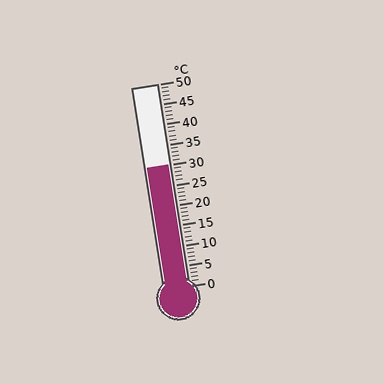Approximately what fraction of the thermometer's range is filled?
The thermometer is filled to approximately 60% of its range.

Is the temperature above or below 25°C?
The temperature is above 25°C.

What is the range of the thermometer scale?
The thermometer scale ranges from 0°C to 50°C.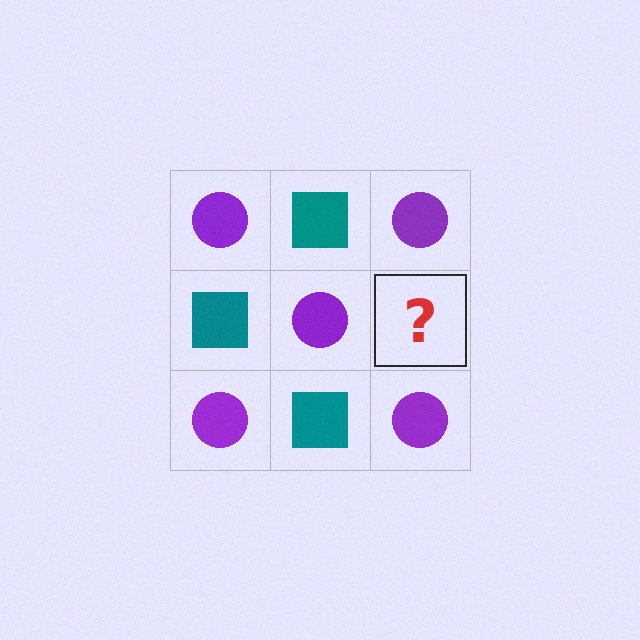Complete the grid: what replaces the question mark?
The question mark should be replaced with a teal square.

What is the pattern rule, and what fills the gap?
The rule is that it alternates purple circle and teal square in a checkerboard pattern. The gap should be filled with a teal square.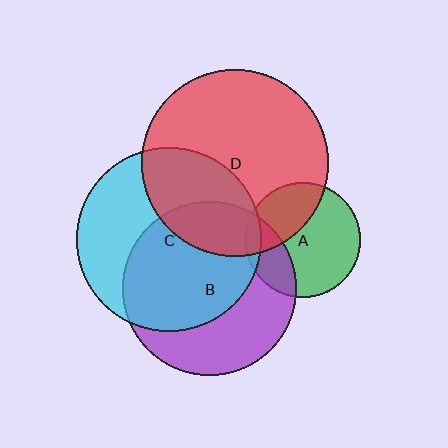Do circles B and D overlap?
Yes.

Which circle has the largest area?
Circle D (red).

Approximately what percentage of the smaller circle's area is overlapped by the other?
Approximately 20%.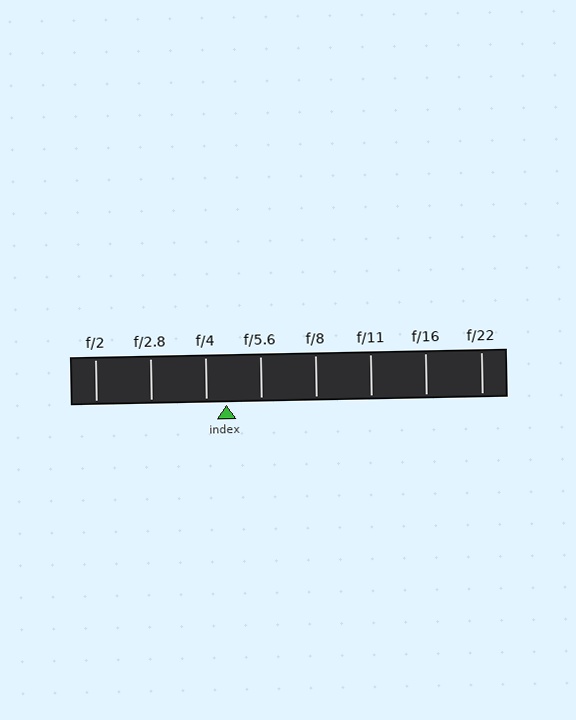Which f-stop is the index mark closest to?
The index mark is closest to f/4.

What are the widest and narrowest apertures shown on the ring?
The widest aperture shown is f/2 and the narrowest is f/22.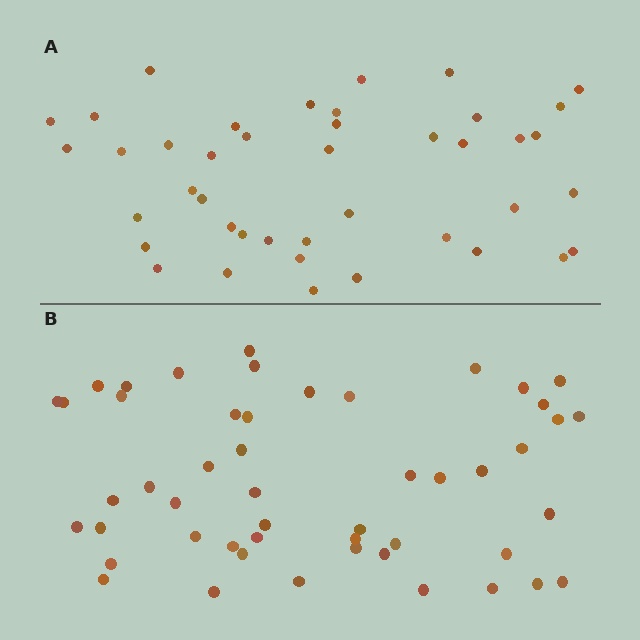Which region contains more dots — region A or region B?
Region B (the bottom region) has more dots.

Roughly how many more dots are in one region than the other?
Region B has roughly 8 or so more dots than region A.